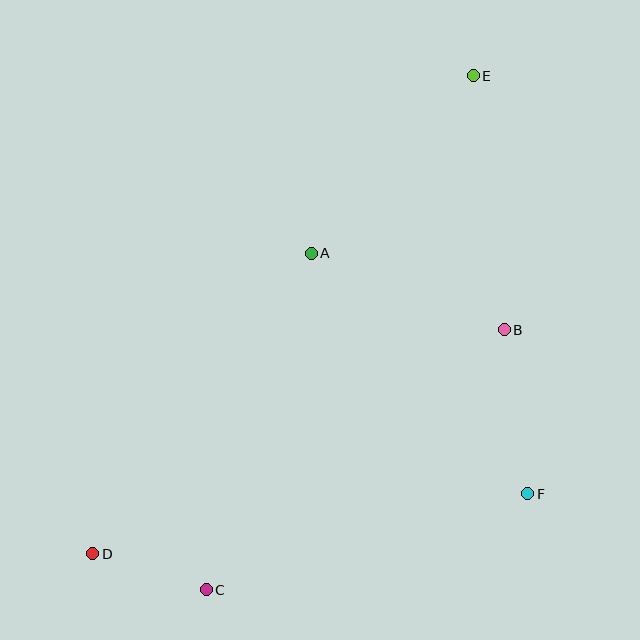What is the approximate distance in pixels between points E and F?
The distance between E and F is approximately 422 pixels.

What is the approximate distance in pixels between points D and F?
The distance between D and F is approximately 439 pixels.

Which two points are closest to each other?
Points C and D are closest to each other.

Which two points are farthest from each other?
Points D and E are farthest from each other.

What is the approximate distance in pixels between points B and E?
The distance between B and E is approximately 256 pixels.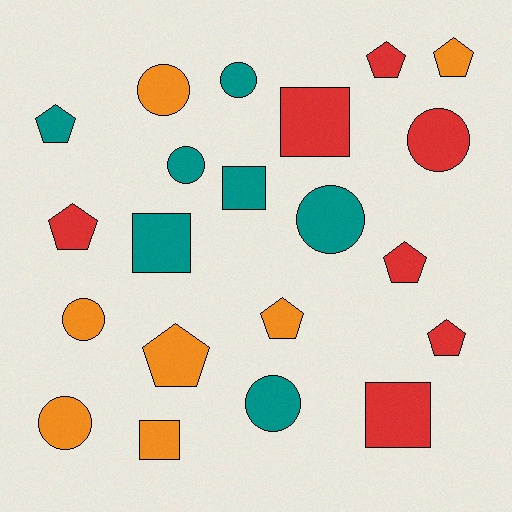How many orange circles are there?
There are 3 orange circles.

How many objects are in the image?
There are 21 objects.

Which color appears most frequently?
Red, with 7 objects.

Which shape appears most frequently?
Pentagon, with 8 objects.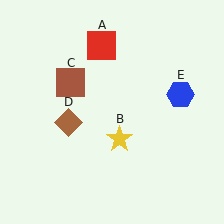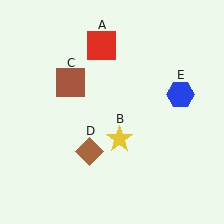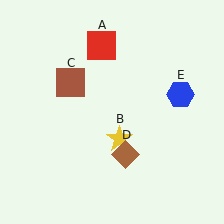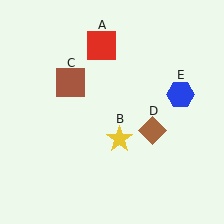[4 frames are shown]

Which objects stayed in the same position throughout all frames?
Red square (object A) and yellow star (object B) and brown square (object C) and blue hexagon (object E) remained stationary.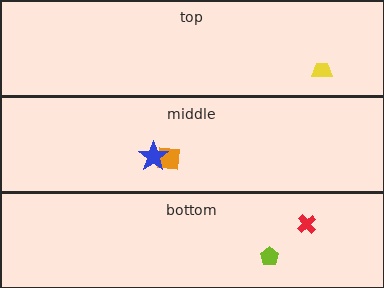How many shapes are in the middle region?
2.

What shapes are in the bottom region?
The red cross, the lime pentagon.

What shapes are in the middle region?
The orange square, the blue star.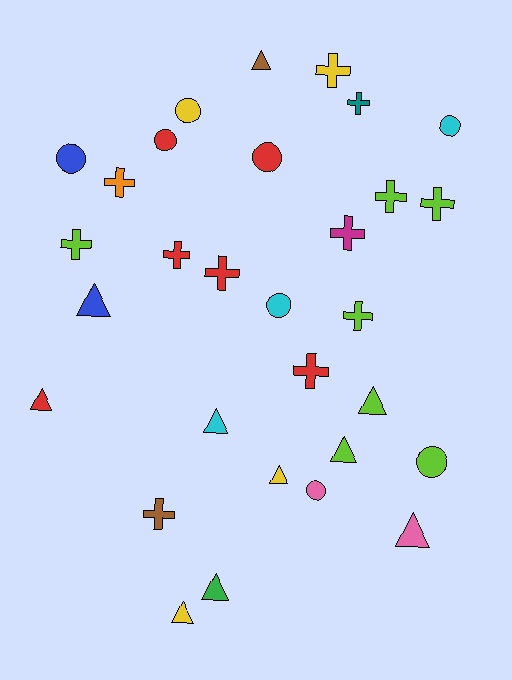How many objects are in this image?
There are 30 objects.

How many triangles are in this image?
There are 10 triangles.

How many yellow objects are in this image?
There are 4 yellow objects.